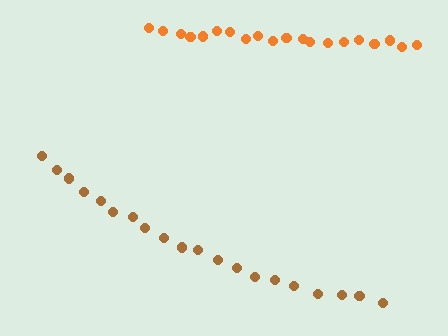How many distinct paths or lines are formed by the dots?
There are 2 distinct paths.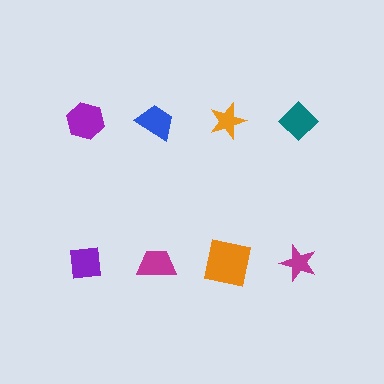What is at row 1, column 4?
A teal diamond.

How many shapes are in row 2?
4 shapes.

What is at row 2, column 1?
A purple square.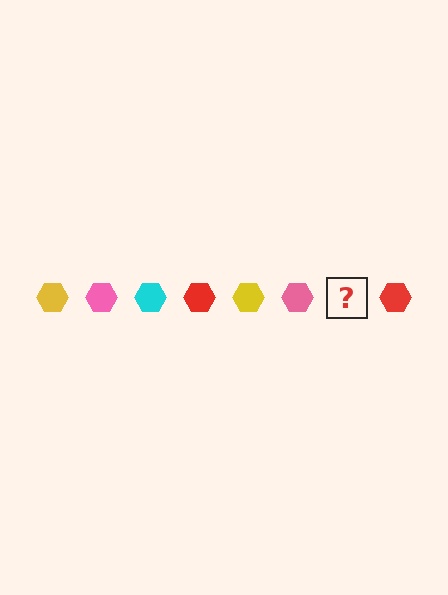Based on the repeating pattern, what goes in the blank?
The blank should be a cyan hexagon.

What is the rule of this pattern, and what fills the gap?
The rule is that the pattern cycles through yellow, pink, cyan, red hexagons. The gap should be filled with a cyan hexagon.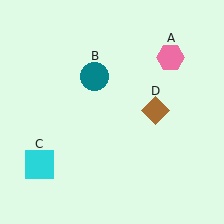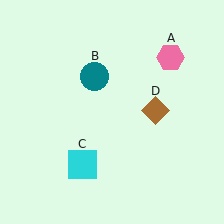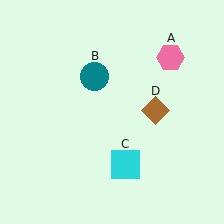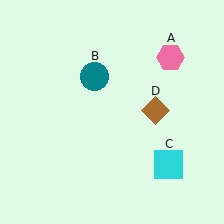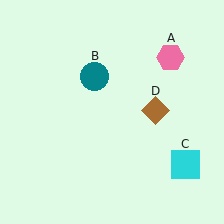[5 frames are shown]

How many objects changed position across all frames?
1 object changed position: cyan square (object C).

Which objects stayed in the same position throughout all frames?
Pink hexagon (object A) and teal circle (object B) and brown diamond (object D) remained stationary.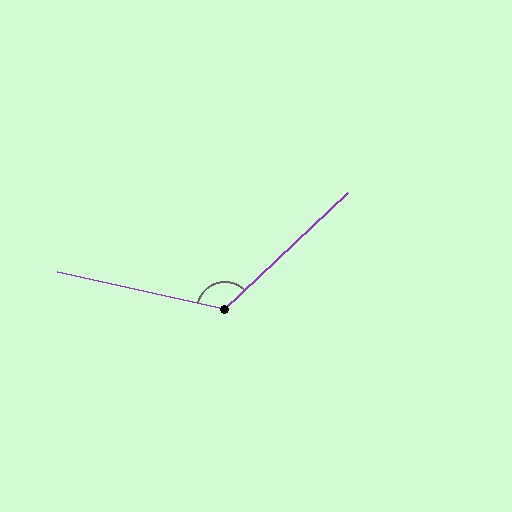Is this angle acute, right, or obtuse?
It is obtuse.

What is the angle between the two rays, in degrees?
Approximately 124 degrees.